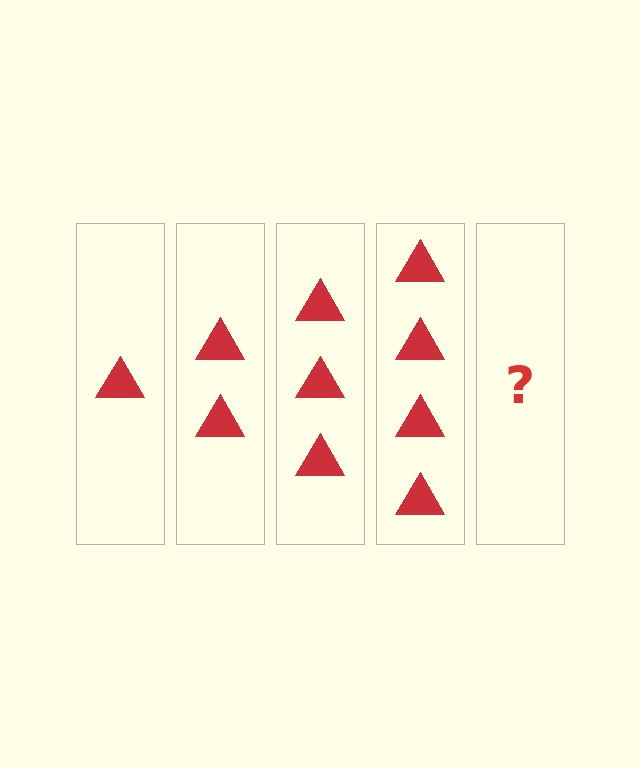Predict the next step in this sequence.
The next step is 5 triangles.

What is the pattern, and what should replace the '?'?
The pattern is that each step adds one more triangle. The '?' should be 5 triangles.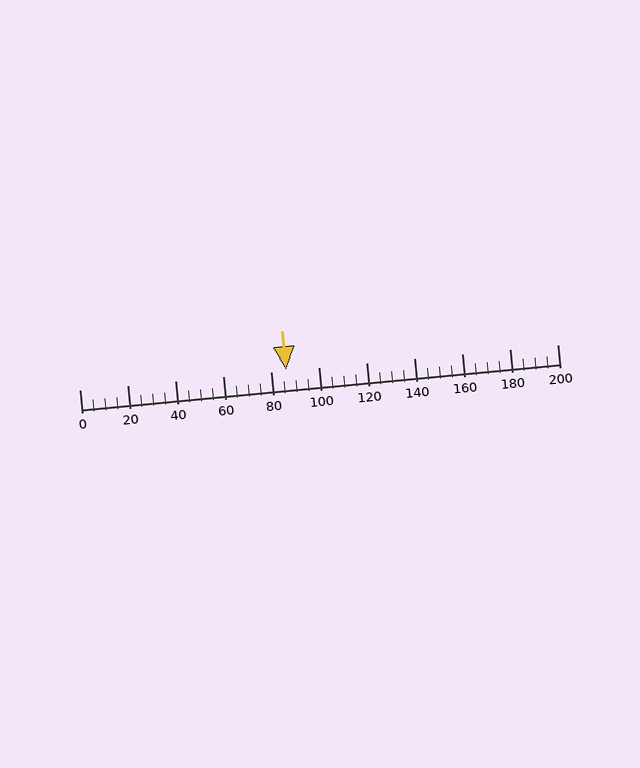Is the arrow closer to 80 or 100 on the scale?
The arrow is closer to 80.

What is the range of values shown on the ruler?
The ruler shows values from 0 to 200.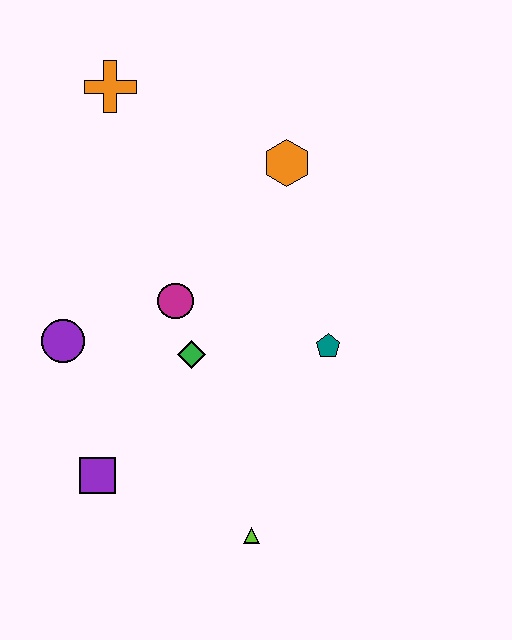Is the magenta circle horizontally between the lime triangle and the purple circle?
Yes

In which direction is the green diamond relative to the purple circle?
The green diamond is to the right of the purple circle.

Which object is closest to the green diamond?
The magenta circle is closest to the green diamond.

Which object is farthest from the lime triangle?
The orange cross is farthest from the lime triangle.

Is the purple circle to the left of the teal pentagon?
Yes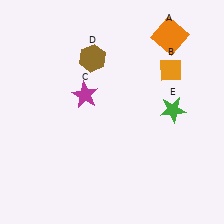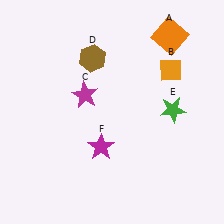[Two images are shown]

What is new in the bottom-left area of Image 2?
A magenta star (F) was added in the bottom-left area of Image 2.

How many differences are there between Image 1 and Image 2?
There is 1 difference between the two images.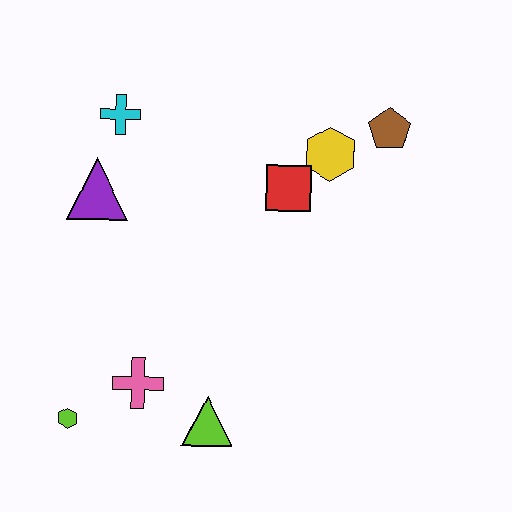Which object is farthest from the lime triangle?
The brown pentagon is farthest from the lime triangle.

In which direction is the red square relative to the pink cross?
The red square is above the pink cross.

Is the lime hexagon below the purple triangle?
Yes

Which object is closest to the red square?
The yellow hexagon is closest to the red square.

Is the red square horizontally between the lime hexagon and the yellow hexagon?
Yes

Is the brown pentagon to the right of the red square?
Yes